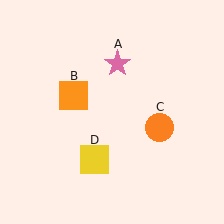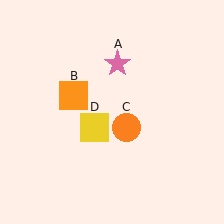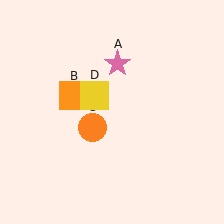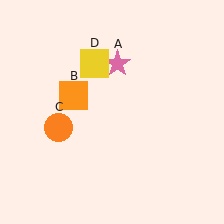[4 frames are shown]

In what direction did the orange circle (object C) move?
The orange circle (object C) moved left.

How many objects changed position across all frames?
2 objects changed position: orange circle (object C), yellow square (object D).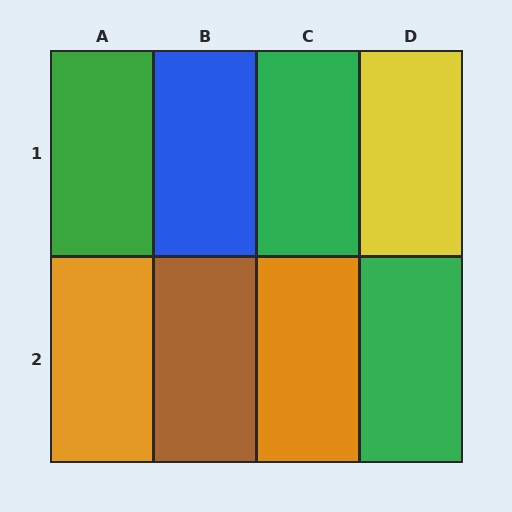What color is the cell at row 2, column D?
Green.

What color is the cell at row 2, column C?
Orange.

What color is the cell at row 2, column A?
Orange.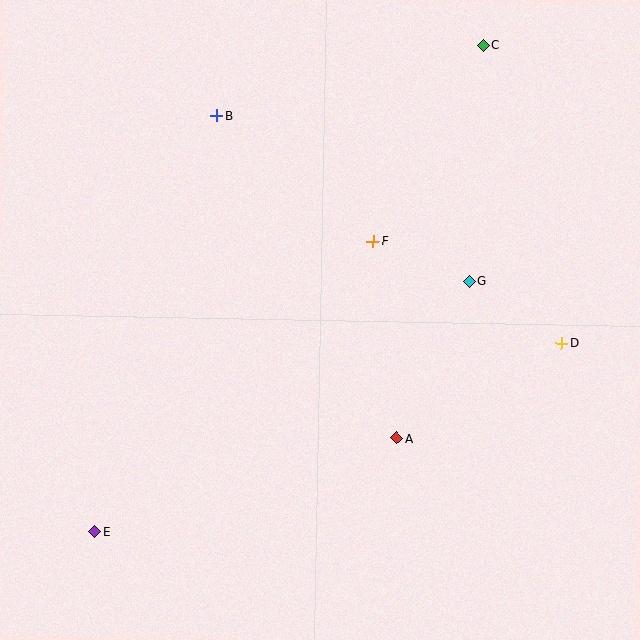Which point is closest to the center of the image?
Point F at (373, 241) is closest to the center.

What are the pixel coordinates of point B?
Point B is at (217, 116).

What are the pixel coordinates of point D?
Point D is at (561, 343).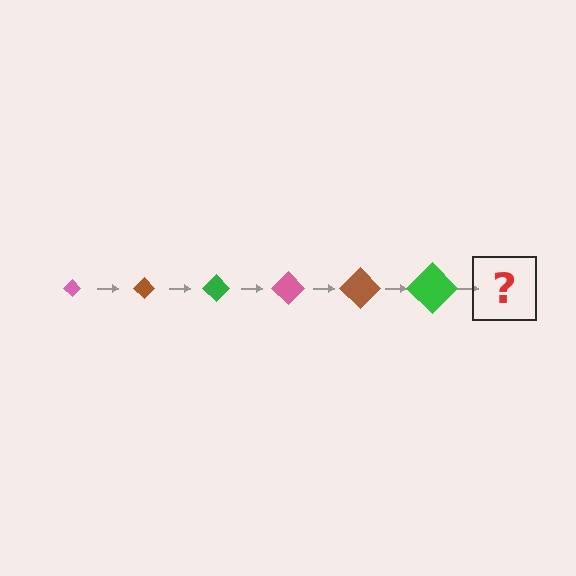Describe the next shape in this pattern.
It should be a pink diamond, larger than the previous one.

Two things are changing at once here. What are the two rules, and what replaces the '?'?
The two rules are that the diamond grows larger each step and the color cycles through pink, brown, and green. The '?' should be a pink diamond, larger than the previous one.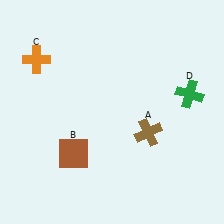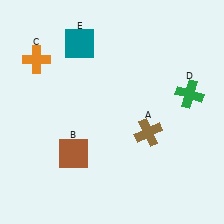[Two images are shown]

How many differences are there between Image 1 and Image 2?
There is 1 difference between the two images.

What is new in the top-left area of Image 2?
A teal square (E) was added in the top-left area of Image 2.